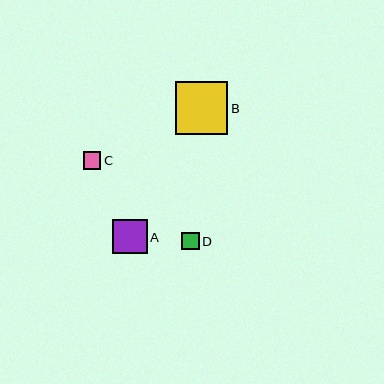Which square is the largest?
Square B is the largest with a size of approximately 52 pixels.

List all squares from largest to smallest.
From largest to smallest: B, A, C, D.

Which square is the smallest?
Square D is the smallest with a size of approximately 17 pixels.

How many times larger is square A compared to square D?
Square A is approximately 2.0 times the size of square D.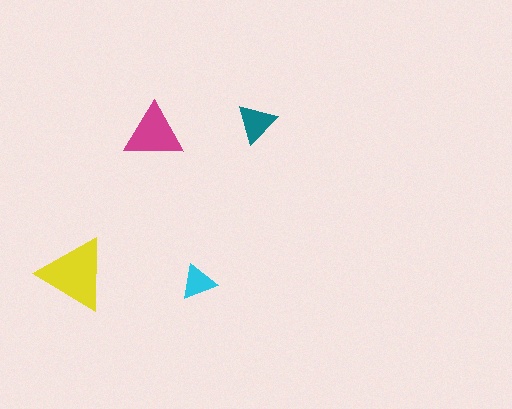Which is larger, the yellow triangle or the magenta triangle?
The yellow one.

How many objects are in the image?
There are 4 objects in the image.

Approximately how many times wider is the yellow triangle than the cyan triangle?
About 2 times wider.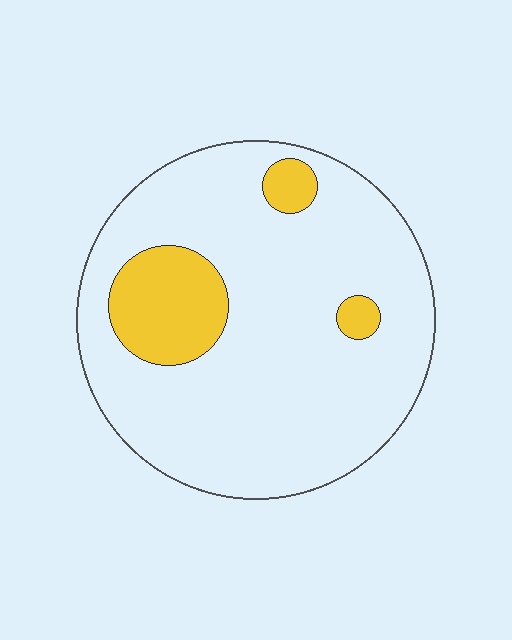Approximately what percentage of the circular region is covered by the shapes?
Approximately 15%.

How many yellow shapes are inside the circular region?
3.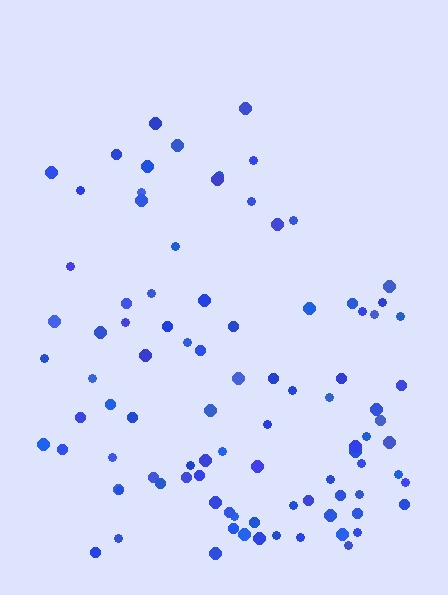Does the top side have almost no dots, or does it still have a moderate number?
Still a moderate number, just noticeably fewer than the bottom.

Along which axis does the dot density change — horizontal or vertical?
Vertical.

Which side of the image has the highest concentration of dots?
The bottom.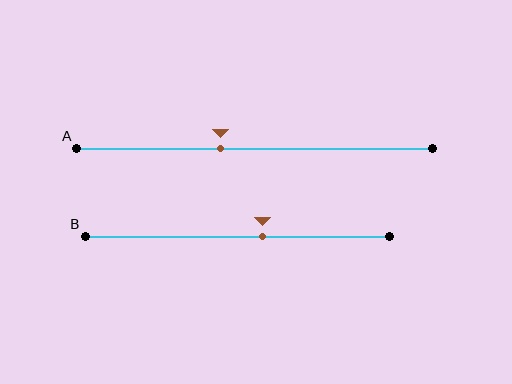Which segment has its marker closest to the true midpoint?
Segment B has its marker closest to the true midpoint.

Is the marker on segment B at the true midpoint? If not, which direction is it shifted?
No, the marker on segment B is shifted to the right by about 8% of the segment length.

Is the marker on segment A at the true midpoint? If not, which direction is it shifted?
No, the marker on segment A is shifted to the left by about 10% of the segment length.